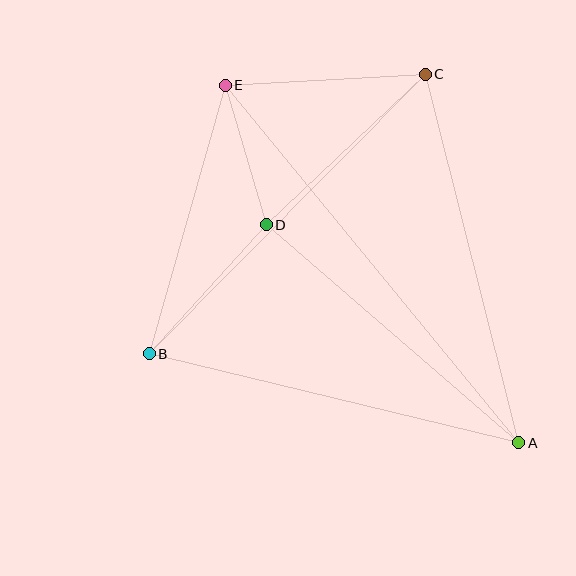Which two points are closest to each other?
Points D and E are closest to each other.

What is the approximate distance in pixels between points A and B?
The distance between A and B is approximately 380 pixels.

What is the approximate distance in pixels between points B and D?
The distance between B and D is approximately 174 pixels.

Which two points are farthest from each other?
Points A and E are farthest from each other.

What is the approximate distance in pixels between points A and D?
The distance between A and D is approximately 334 pixels.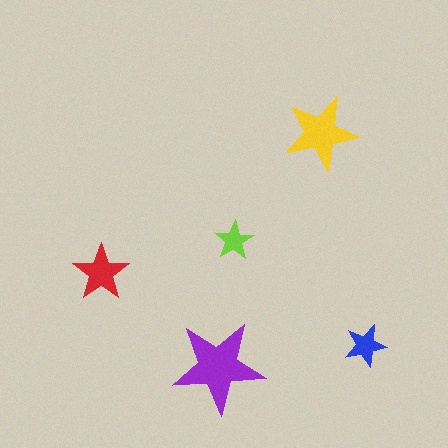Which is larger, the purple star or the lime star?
The purple one.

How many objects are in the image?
There are 5 objects in the image.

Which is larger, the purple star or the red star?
The purple one.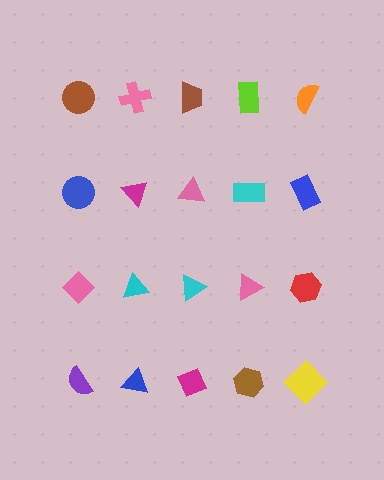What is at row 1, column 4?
A lime rectangle.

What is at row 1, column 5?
An orange semicircle.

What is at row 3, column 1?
A pink diamond.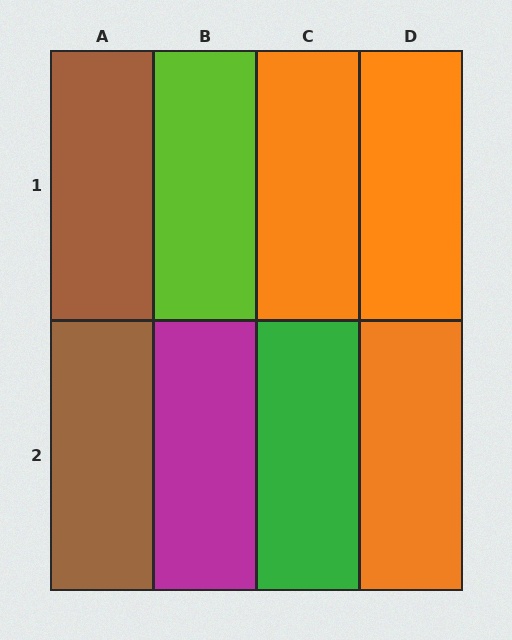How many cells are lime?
1 cell is lime.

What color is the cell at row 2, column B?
Magenta.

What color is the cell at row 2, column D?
Orange.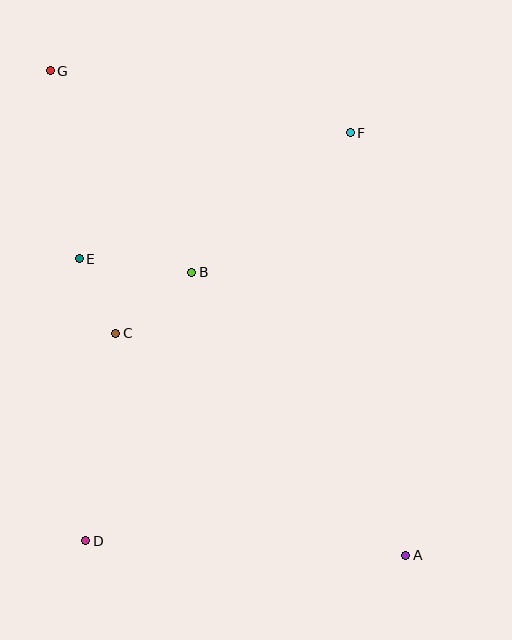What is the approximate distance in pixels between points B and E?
The distance between B and E is approximately 114 pixels.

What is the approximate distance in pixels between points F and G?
The distance between F and G is approximately 306 pixels.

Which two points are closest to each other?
Points C and E are closest to each other.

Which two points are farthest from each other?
Points A and G are farthest from each other.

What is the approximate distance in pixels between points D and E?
The distance between D and E is approximately 282 pixels.